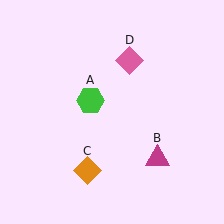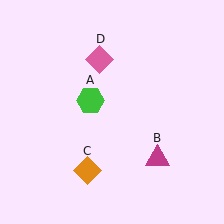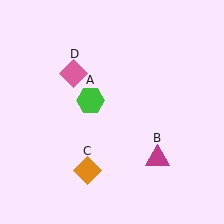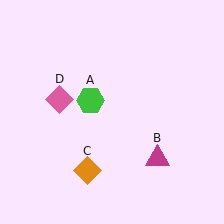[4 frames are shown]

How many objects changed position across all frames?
1 object changed position: pink diamond (object D).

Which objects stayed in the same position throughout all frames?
Green hexagon (object A) and magenta triangle (object B) and orange diamond (object C) remained stationary.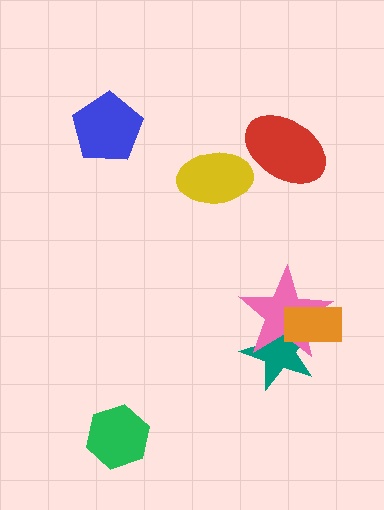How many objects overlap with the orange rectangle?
2 objects overlap with the orange rectangle.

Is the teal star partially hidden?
Yes, it is partially covered by another shape.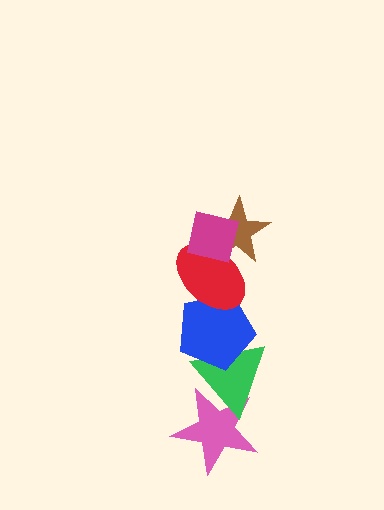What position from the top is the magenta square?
The magenta square is 1st from the top.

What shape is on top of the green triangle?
The blue pentagon is on top of the green triangle.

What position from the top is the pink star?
The pink star is 6th from the top.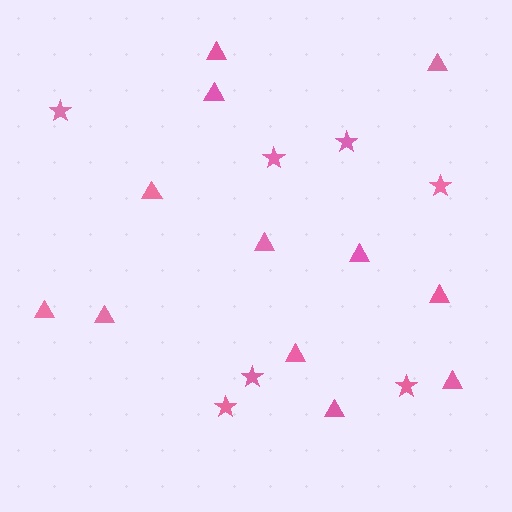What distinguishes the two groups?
There are 2 groups: one group of triangles (12) and one group of stars (7).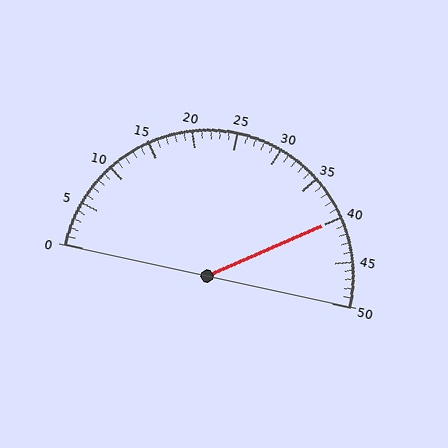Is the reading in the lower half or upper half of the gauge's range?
The reading is in the upper half of the range (0 to 50).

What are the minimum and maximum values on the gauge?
The gauge ranges from 0 to 50.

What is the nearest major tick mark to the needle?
The nearest major tick mark is 40.